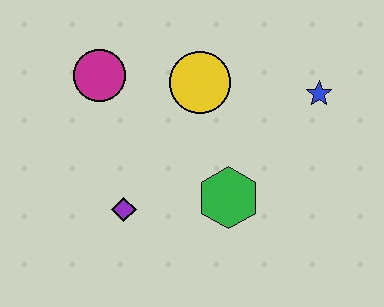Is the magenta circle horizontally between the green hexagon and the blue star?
No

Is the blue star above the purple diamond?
Yes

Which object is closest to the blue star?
The yellow circle is closest to the blue star.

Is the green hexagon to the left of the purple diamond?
No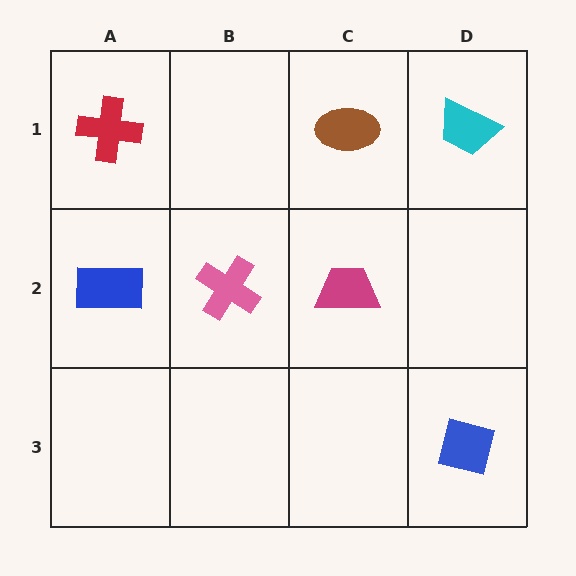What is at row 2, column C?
A magenta trapezoid.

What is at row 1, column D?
A cyan trapezoid.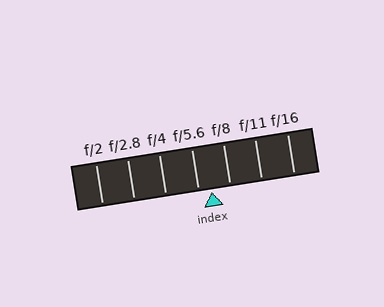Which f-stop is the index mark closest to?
The index mark is closest to f/5.6.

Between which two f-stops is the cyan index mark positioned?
The index mark is between f/5.6 and f/8.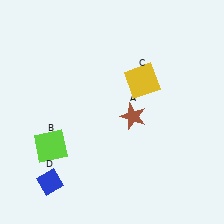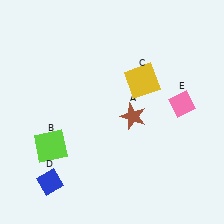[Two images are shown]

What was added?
A pink diamond (E) was added in Image 2.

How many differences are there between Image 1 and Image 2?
There is 1 difference between the two images.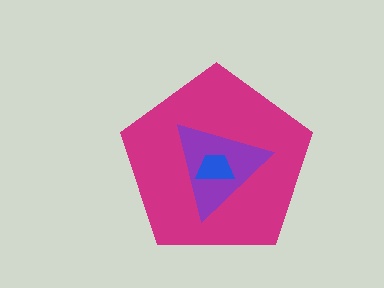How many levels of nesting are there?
3.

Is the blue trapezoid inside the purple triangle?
Yes.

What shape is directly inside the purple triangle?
The blue trapezoid.